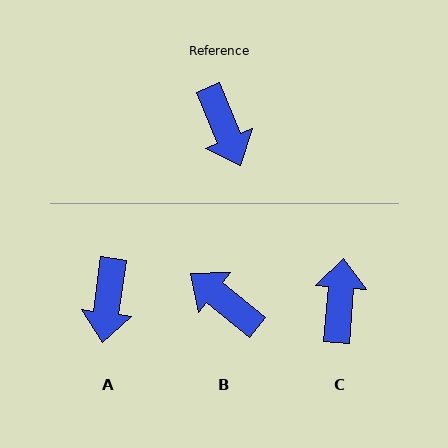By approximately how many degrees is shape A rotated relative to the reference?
Approximately 30 degrees clockwise.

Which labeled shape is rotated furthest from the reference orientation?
C, about 153 degrees away.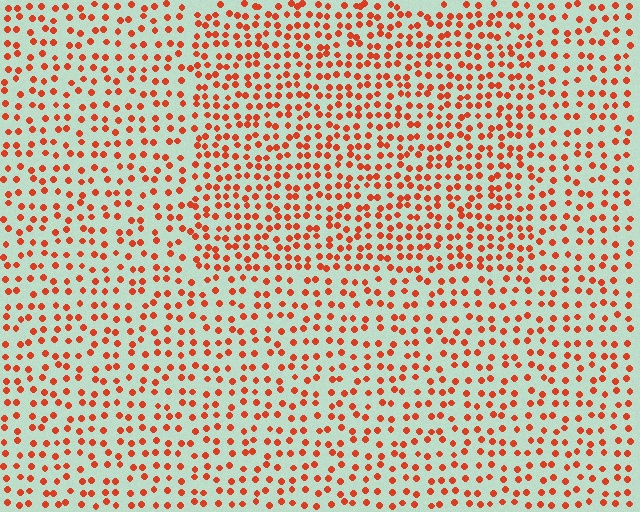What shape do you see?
I see a rectangle.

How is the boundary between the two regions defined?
The boundary is defined by a change in element density (approximately 1.5x ratio). All elements are the same color, size, and shape.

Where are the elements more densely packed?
The elements are more densely packed inside the rectangle boundary.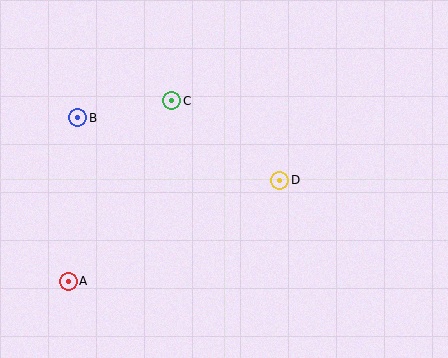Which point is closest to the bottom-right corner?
Point D is closest to the bottom-right corner.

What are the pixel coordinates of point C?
Point C is at (172, 101).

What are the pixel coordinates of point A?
Point A is at (68, 281).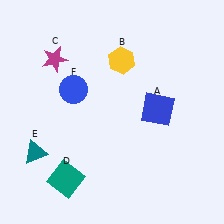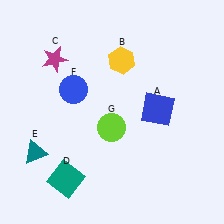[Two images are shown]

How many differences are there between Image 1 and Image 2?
There is 1 difference between the two images.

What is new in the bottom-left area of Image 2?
A lime circle (G) was added in the bottom-left area of Image 2.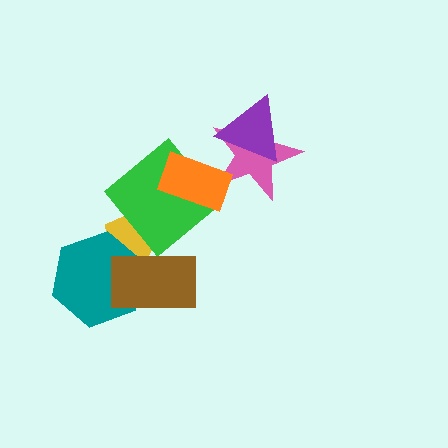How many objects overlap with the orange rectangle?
2 objects overlap with the orange rectangle.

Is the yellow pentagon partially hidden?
Yes, it is partially covered by another shape.